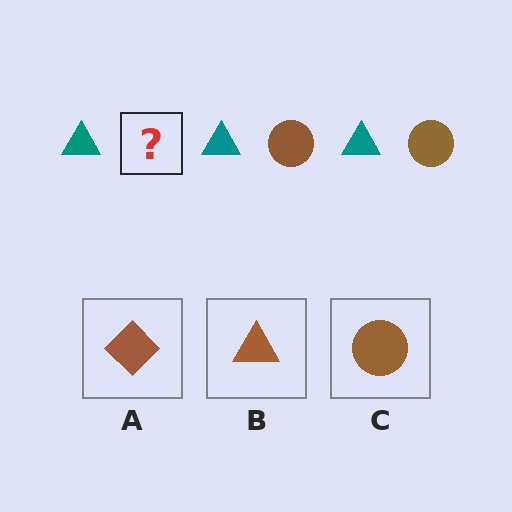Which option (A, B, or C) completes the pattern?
C.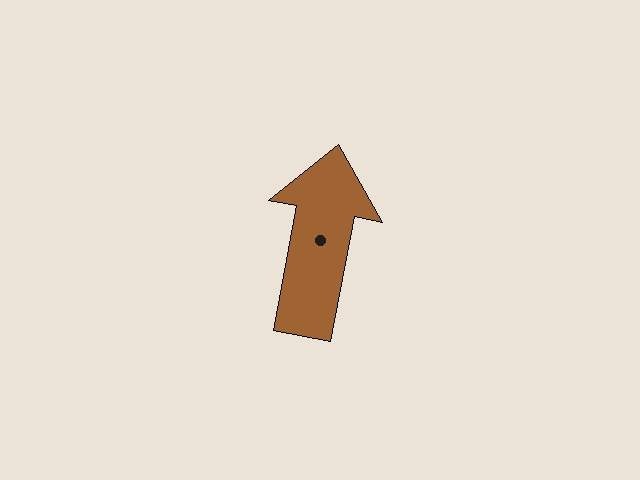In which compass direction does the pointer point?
North.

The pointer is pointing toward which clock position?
Roughly 12 o'clock.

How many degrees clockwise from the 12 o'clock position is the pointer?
Approximately 11 degrees.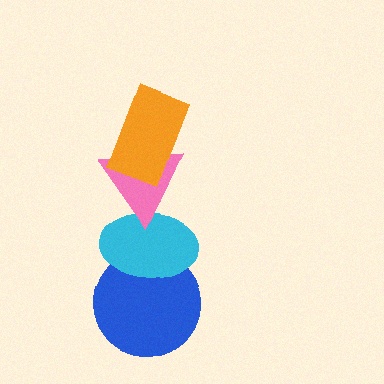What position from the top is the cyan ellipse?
The cyan ellipse is 3rd from the top.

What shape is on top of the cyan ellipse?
The pink triangle is on top of the cyan ellipse.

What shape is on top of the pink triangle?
The orange rectangle is on top of the pink triangle.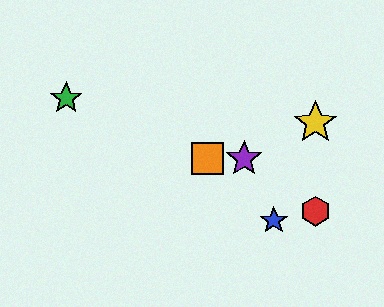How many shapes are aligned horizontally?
2 shapes (the purple star, the orange square) are aligned horizontally.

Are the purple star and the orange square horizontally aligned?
Yes, both are at y≈159.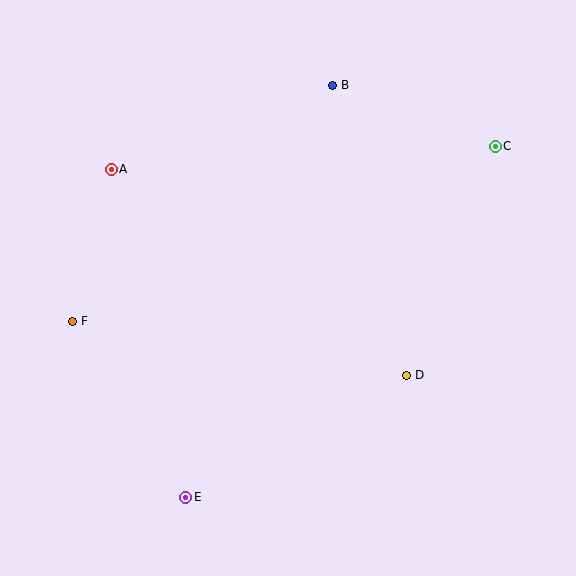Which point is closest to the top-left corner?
Point A is closest to the top-left corner.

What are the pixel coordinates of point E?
Point E is at (186, 497).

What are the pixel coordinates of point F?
Point F is at (73, 321).